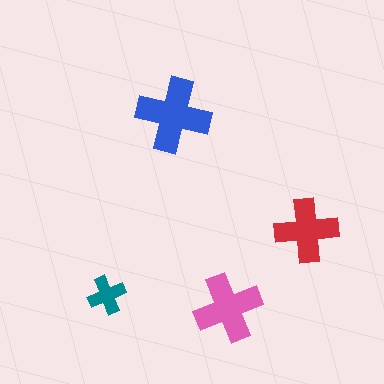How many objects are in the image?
There are 4 objects in the image.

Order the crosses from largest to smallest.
the blue one, the pink one, the red one, the teal one.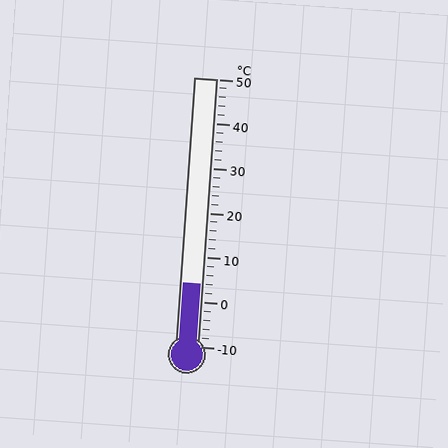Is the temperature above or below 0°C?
The temperature is above 0°C.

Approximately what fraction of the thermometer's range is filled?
The thermometer is filled to approximately 25% of its range.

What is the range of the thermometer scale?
The thermometer scale ranges from -10°C to 50°C.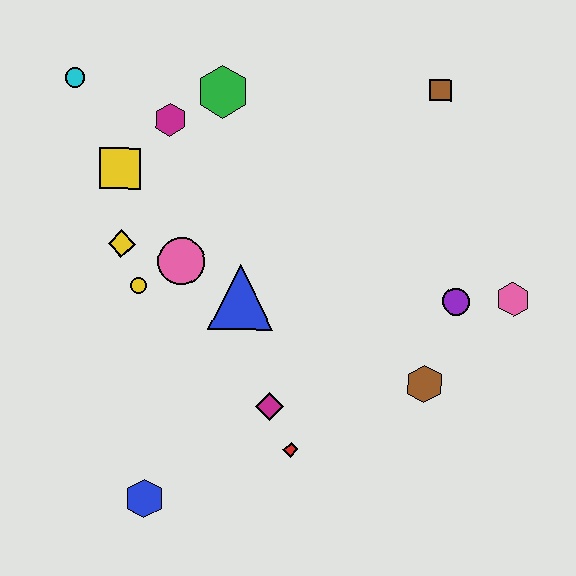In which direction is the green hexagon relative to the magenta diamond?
The green hexagon is above the magenta diamond.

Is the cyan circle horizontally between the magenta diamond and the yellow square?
No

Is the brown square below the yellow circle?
No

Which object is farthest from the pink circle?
The pink hexagon is farthest from the pink circle.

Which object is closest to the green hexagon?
The magenta hexagon is closest to the green hexagon.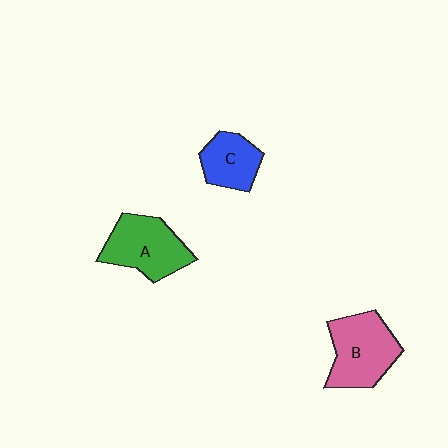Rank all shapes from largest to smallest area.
From largest to smallest: B (pink), A (green), C (blue).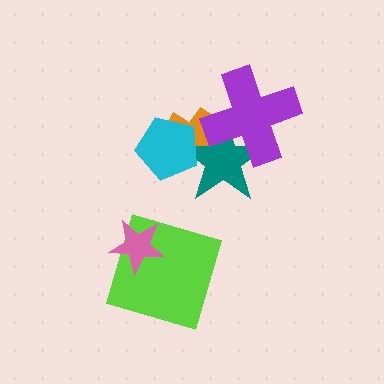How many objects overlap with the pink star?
1 object overlaps with the pink star.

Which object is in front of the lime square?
The pink star is in front of the lime square.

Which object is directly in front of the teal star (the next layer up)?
The purple cross is directly in front of the teal star.